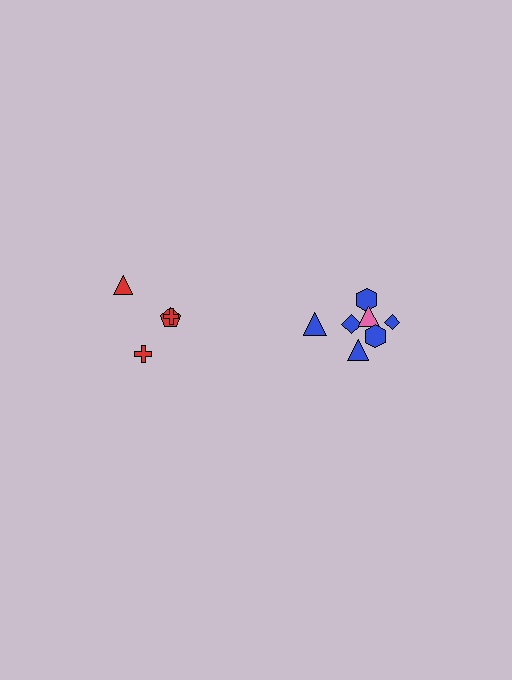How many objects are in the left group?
There are 4 objects.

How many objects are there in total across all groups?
There are 11 objects.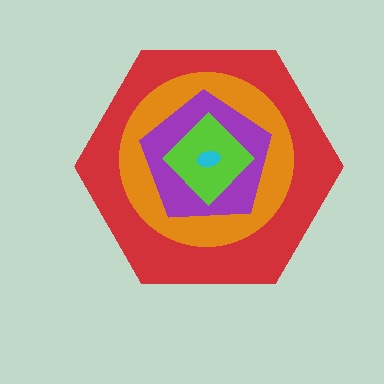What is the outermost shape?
The red hexagon.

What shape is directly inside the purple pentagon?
The lime diamond.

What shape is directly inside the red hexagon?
The orange circle.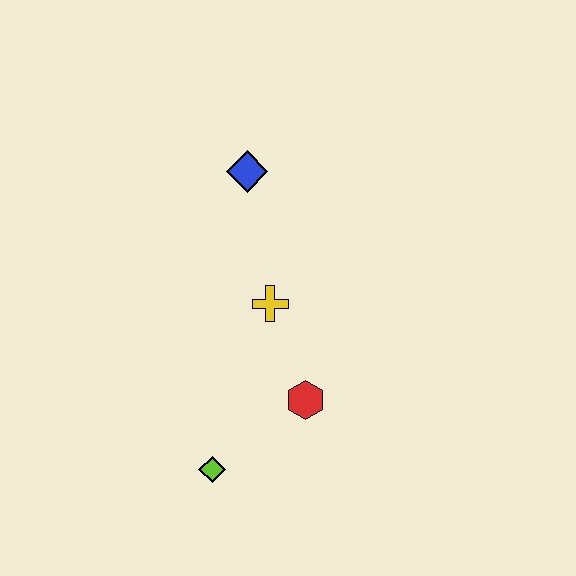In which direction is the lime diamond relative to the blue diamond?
The lime diamond is below the blue diamond.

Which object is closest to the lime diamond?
The red hexagon is closest to the lime diamond.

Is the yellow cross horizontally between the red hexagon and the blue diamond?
Yes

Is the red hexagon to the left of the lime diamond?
No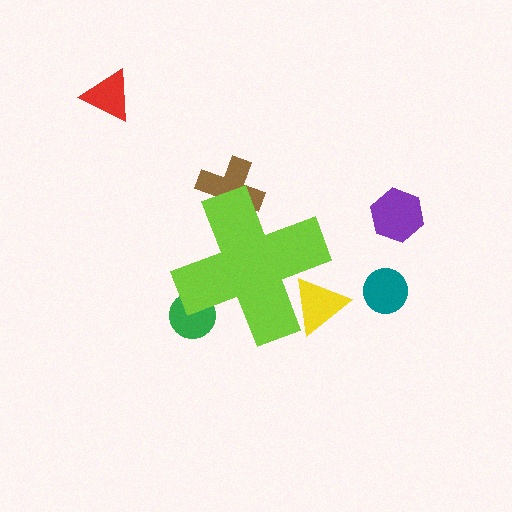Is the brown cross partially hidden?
Yes, the brown cross is partially hidden behind the lime cross.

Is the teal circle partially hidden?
No, the teal circle is fully visible.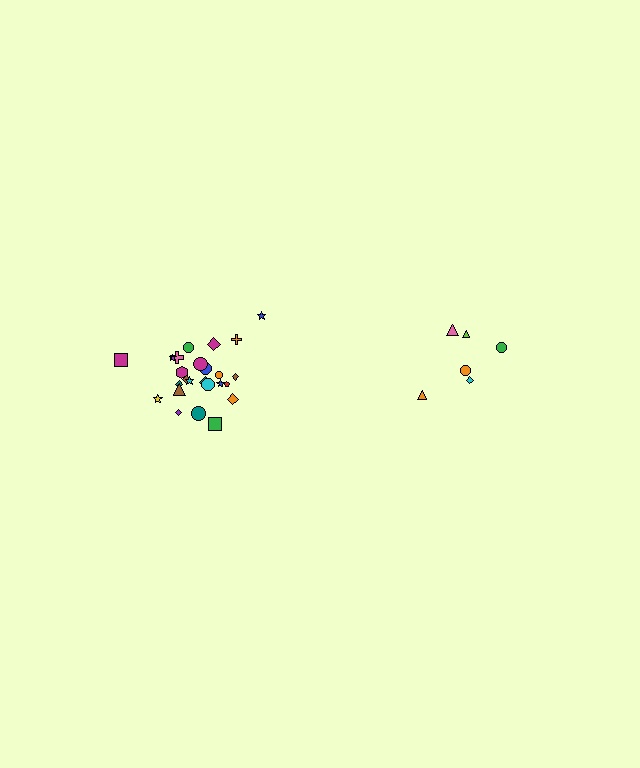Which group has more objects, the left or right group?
The left group.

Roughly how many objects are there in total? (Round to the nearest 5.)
Roughly 30 objects in total.